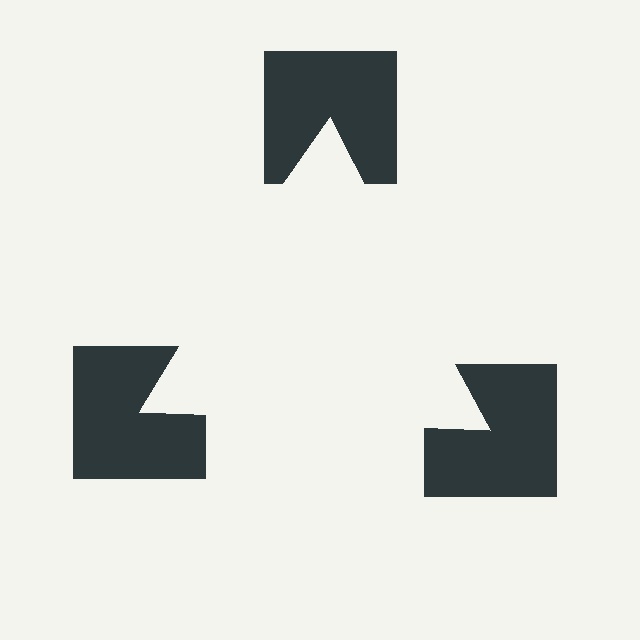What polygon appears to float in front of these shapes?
An illusory triangle — its edges are inferred from the aligned wedge cuts in the notched squares, not physically drawn.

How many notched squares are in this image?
There are 3 — one at each vertex of the illusory triangle.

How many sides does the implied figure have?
3 sides.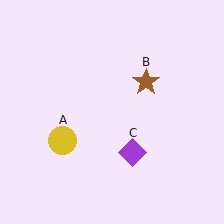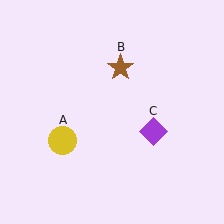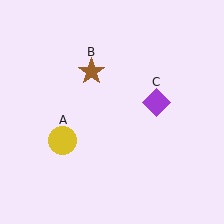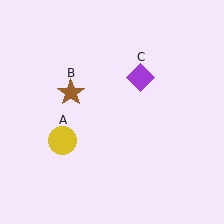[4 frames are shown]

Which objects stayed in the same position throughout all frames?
Yellow circle (object A) remained stationary.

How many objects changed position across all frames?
2 objects changed position: brown star (object B), purple diamond (object C).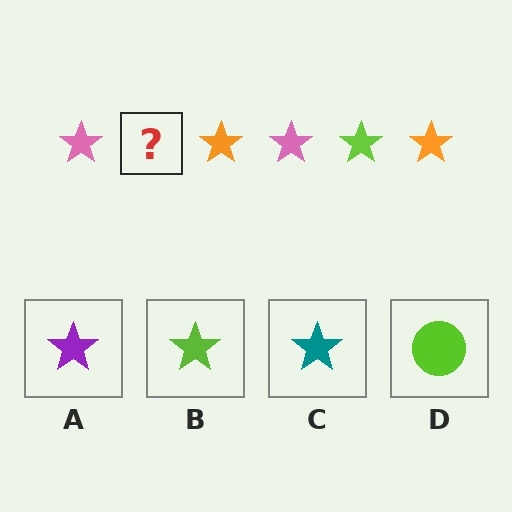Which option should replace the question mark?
Option B.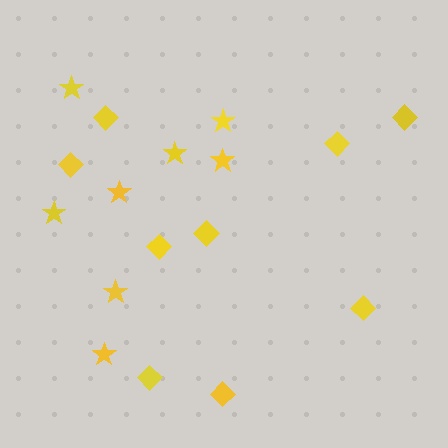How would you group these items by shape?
There are 2 groups: one group of diamonds (9) and one group of stars (8).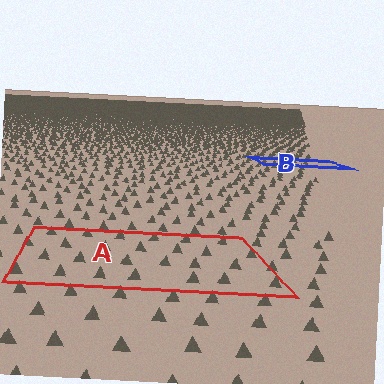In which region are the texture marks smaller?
The texture marks are smaller in region B, because it is farther away.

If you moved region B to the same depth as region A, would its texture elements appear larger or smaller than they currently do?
They would appear larger. At a closer depth, the same texture elements are projected at a bigger on-screen size.